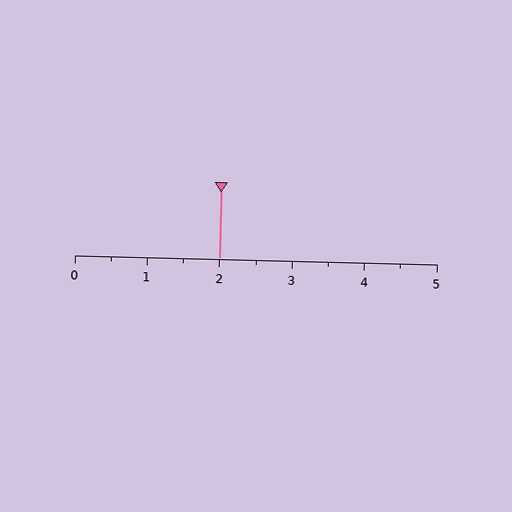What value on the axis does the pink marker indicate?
The marker indicates approximately 2.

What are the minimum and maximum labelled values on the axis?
The axis runs from 0 to 5.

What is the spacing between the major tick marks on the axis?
The major ticks are spaced 1 apart.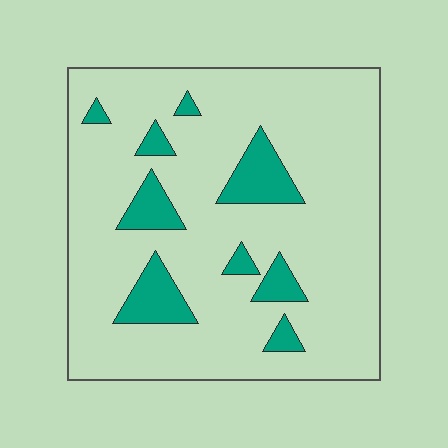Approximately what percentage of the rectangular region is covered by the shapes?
Approximately 15%.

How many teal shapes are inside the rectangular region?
9.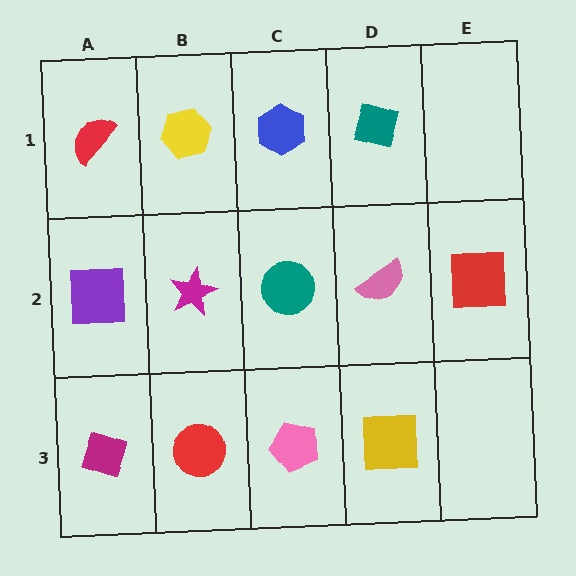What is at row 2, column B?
A magenta star.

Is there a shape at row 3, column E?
No, that cell is empty.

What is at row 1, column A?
A red semicircle.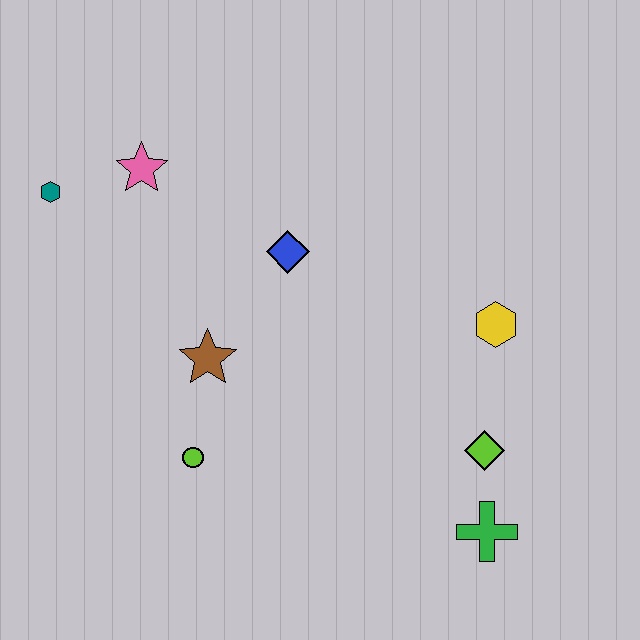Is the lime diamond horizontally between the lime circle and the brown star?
No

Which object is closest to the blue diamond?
The brown star is closest to the blue diamond.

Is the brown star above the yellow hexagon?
No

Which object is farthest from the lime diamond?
The teal hexagon is farthest from the lime diamond.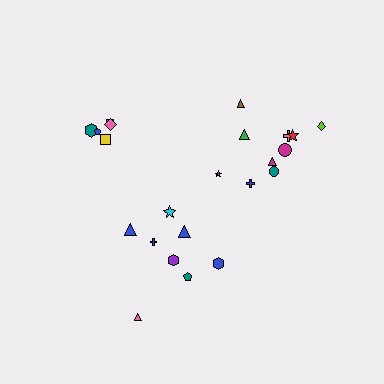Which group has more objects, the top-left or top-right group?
The top-right group.